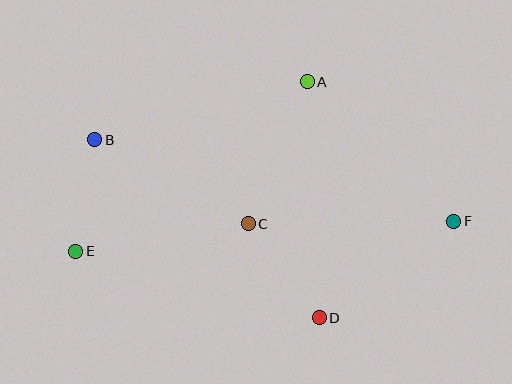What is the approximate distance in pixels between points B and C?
The distance between B and C is approximately 175 pixels.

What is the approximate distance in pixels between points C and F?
The distance between C and F is approximately 205 pixels.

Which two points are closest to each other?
Points B and E are closest to each other.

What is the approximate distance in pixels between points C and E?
The distance between C and E is approximately 175 pixels.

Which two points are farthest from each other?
Points E and F are farthest from each other.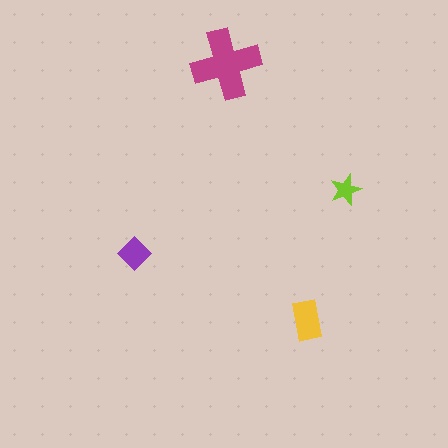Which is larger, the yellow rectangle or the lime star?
The yellow rectangle.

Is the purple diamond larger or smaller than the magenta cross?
Smaller.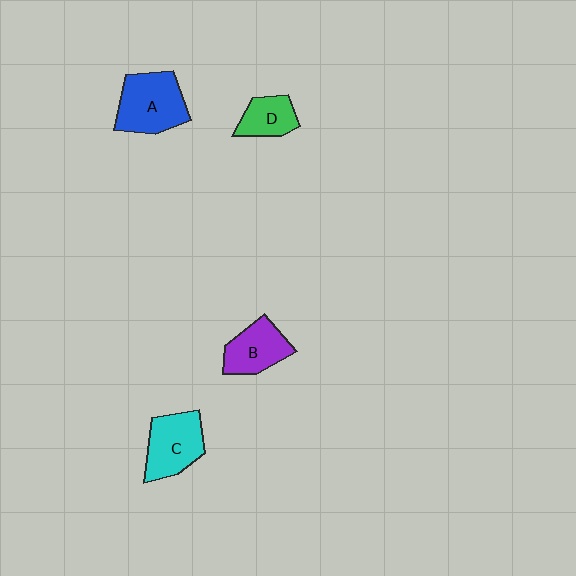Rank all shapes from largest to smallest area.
From largest to smallest: A (blue), C (cyan), B (purple), D (green).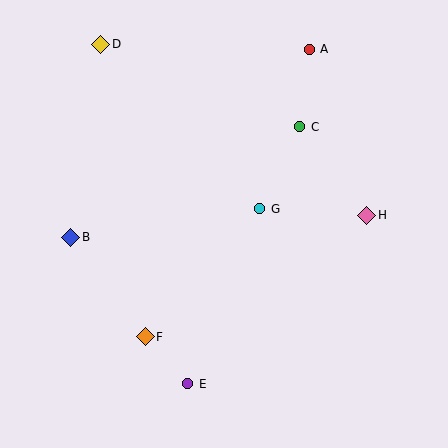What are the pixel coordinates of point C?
Point C is at (300, 127).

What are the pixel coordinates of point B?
Point B is at (71, 237).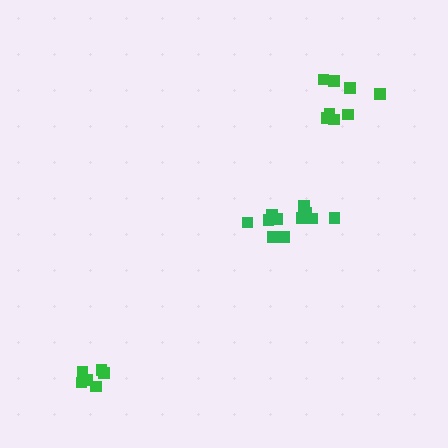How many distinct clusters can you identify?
There are 3 distinct clusters.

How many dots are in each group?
Group 1: 11 dots, Group 2: 6 dots, Group 3: 8 dots (25 total).